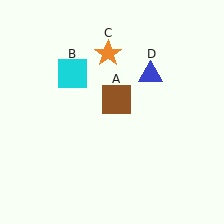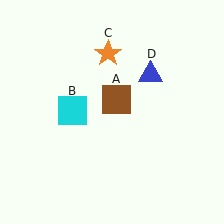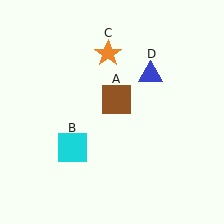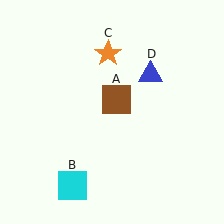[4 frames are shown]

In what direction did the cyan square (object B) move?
The cyan square (object B) moved down.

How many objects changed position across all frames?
1 object changed position: cyan square (object B).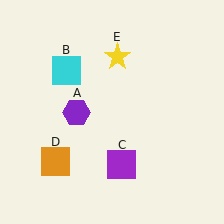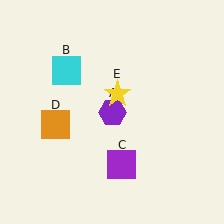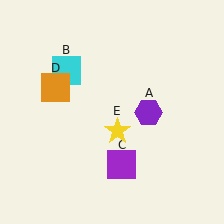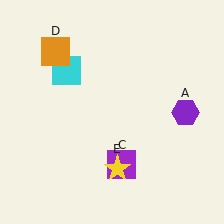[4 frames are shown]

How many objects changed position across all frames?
3 objects changed position: purple hexagon (object A), orange square (object D), yellow star (object E).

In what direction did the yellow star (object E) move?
The yellow star (object E) moved down.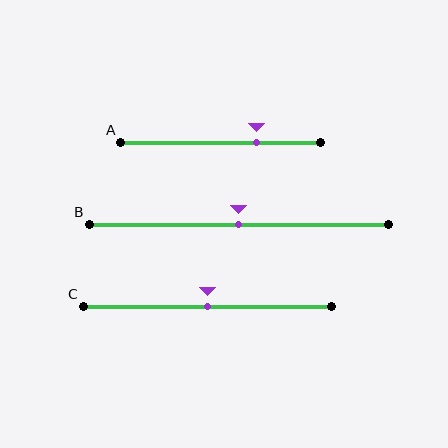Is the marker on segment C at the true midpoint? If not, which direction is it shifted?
Yes, the marker on segment C is at the true midpoint.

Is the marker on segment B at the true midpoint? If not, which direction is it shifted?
Yes, the marker on segment B is at the true midpoint.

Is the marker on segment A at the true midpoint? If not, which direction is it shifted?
No, the marker on segment A is shifted to the right by about 18% of the segment length.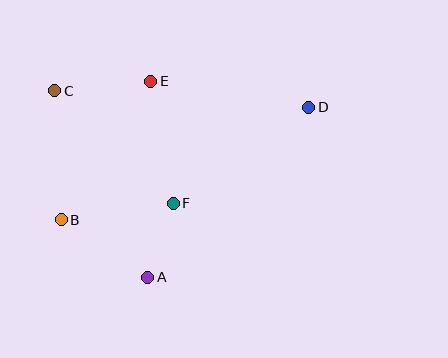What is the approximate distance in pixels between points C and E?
The distance between C and E is approximately 96 pixels.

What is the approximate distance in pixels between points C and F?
The distance between C and F is approximately 163 pixels.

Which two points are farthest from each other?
Points B and D are farthest from each other.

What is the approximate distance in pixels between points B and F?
The distance between B and F is approximately 113 pixels.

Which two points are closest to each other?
Points A and F are closest to each other.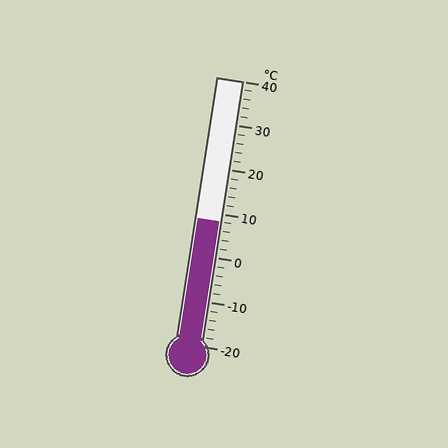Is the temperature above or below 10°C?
The temperature is below 10°C.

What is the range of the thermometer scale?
The thermometer scale ranges from -20°C to 40°C.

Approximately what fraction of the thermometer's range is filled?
The thermometer is filled to approximately 45% of its range.